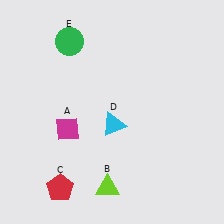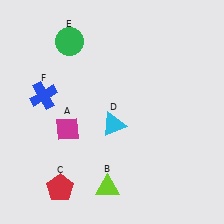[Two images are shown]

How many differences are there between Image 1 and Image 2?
There is 1 difference between the two images.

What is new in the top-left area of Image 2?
A blue cross (F) was added in the top-left area of Image 2.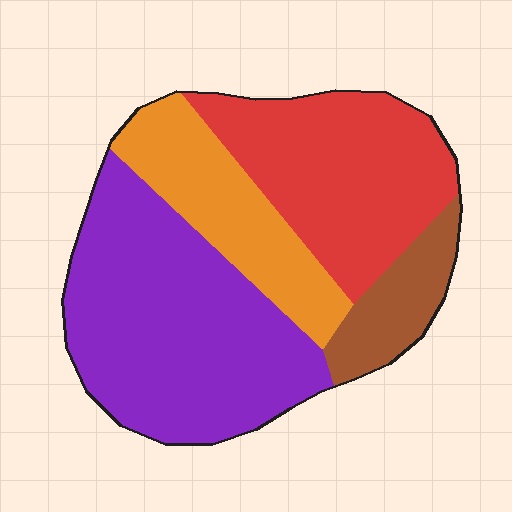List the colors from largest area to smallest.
From largest to smallest: purple, red, orange, brown.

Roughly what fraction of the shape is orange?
Orange takes up about one fifth (1/5) of the shape.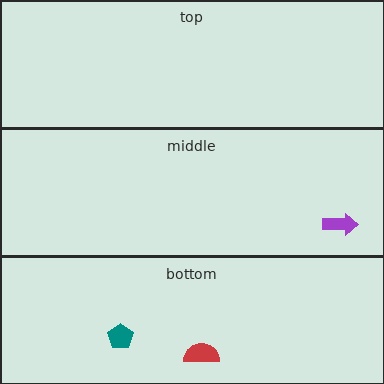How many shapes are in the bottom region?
2.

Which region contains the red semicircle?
The bottom region.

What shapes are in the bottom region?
The red semicircle, the teal pentagon.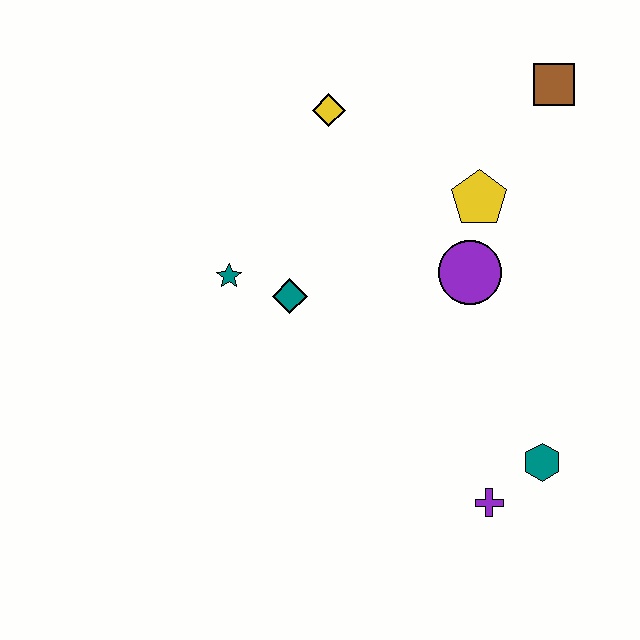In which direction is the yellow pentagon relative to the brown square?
The yellow pentagon is below the brown square.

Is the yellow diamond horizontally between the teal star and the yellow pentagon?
Yes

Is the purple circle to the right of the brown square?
No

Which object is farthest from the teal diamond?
The brown square is farthest from the teal diamond.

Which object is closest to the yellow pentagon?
The purple circle is closest to the yellow pentagon.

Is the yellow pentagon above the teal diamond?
Yes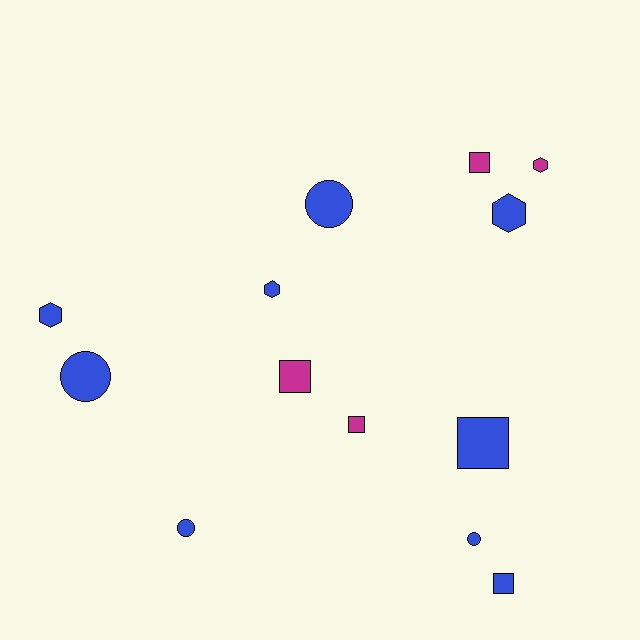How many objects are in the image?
There are 13 objects.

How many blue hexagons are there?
There are 3 blue hexagons.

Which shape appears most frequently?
Square, with 5 objects.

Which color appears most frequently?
Blue, with 9 objects.